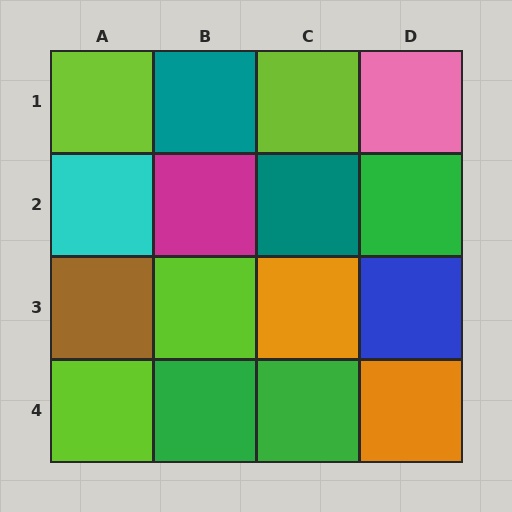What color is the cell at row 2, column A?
Cyan.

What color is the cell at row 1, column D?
Pink.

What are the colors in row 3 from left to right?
Brown, lime, orange, blue.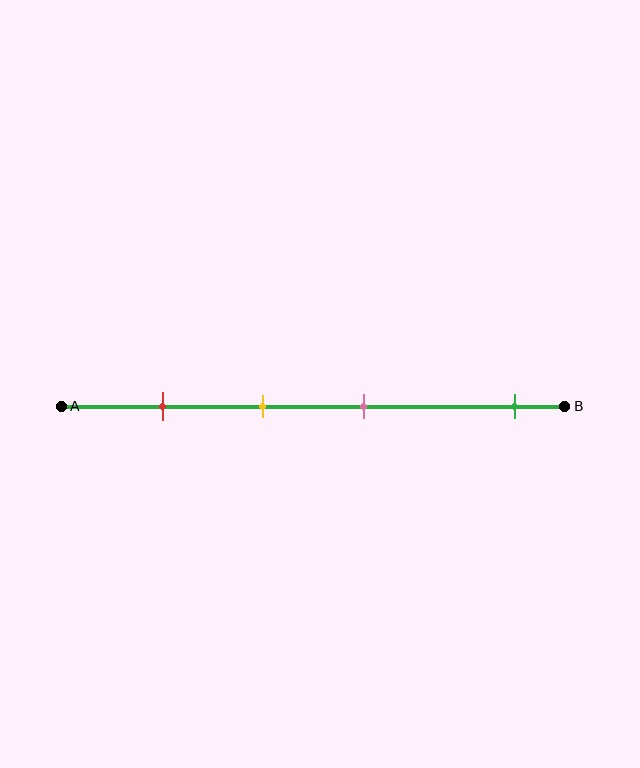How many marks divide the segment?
There are 4 marks dividing the segment.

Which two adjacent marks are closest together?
The yellow and pink marks are the closest adjacent pair.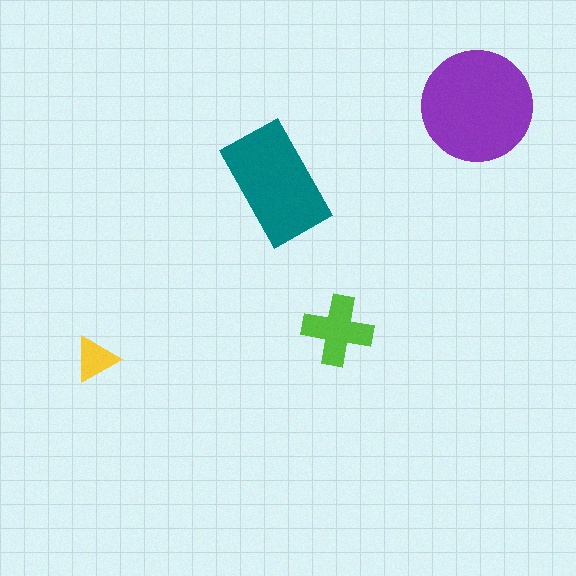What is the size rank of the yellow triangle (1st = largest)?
4th.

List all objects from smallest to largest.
The yellow triangle, the lime cross, the teal rectangle, the purple circle.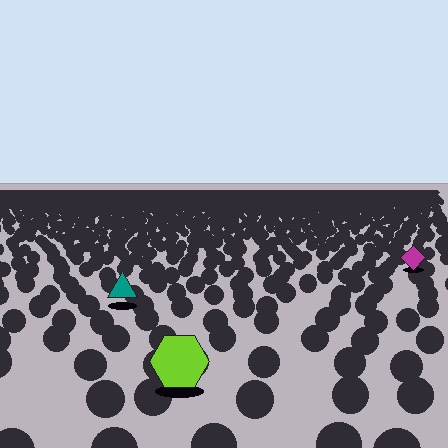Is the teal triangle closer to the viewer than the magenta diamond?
Yes. The teal triangle is closer — you can tell from the texture gradient: the ground texture is coarser near it.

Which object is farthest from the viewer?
The magenta diamond is farthest from the viewer. It appears smaller and the ground texture around it is denser.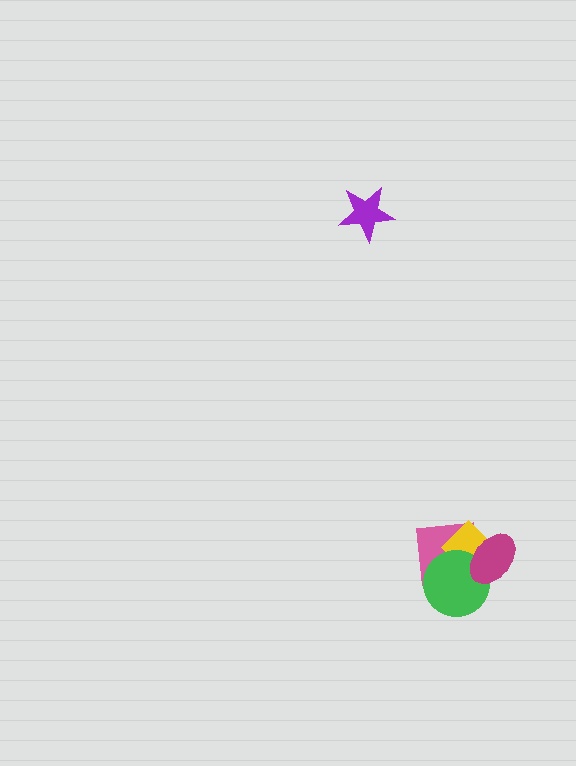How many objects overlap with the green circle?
3 objects overlap with the green circle.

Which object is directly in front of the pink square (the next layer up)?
The yellow diamond is directly in front of the pink square.